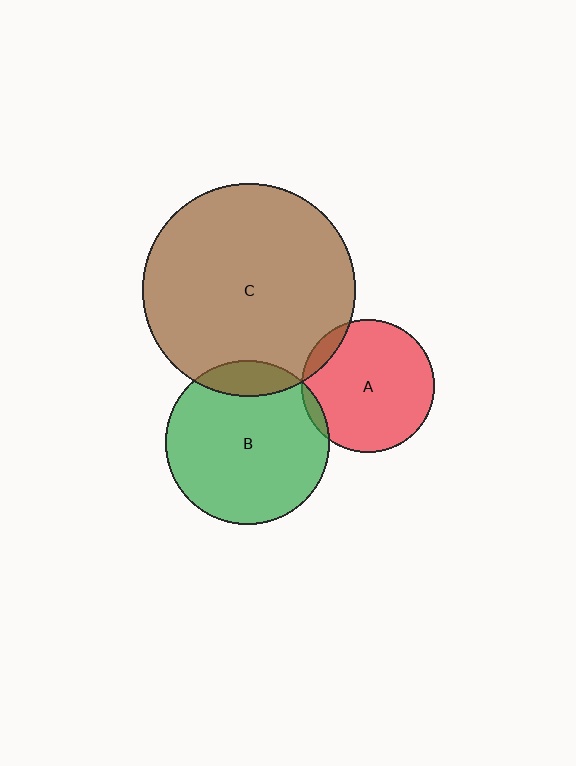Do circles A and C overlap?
Yes.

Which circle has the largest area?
Circle C (brown).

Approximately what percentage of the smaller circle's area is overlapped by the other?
Approximately 5%.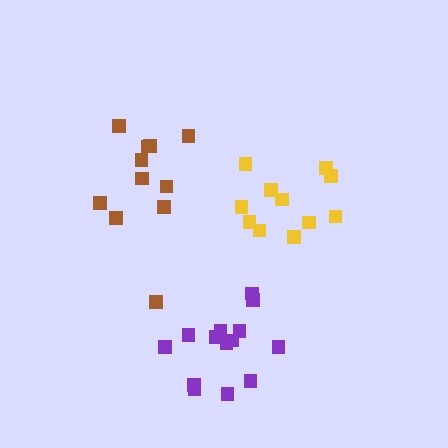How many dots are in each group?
Group 1: 11 dots, Group 2: 14 dots, Group 3: 11 dots (36 total).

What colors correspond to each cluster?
The clusters are colored: yellow, purple, brown.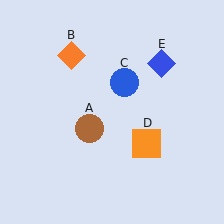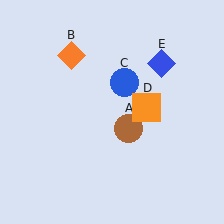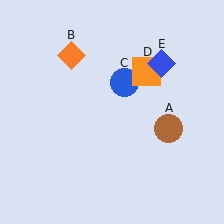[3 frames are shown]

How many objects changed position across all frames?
2 objects changed position: brown circle (object A), orange square (object D).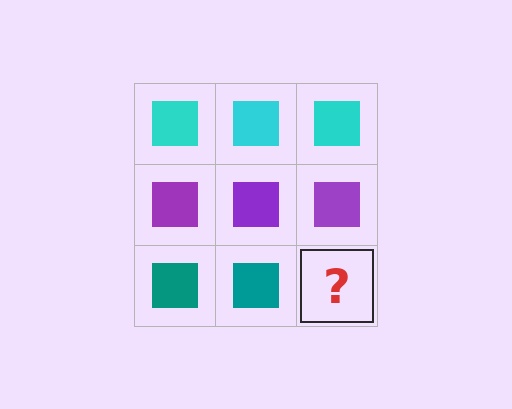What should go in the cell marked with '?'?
The missing cell should contain a teal square.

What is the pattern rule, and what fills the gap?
The rule is that each row has a consistent color. The gap should be filled with a teal square.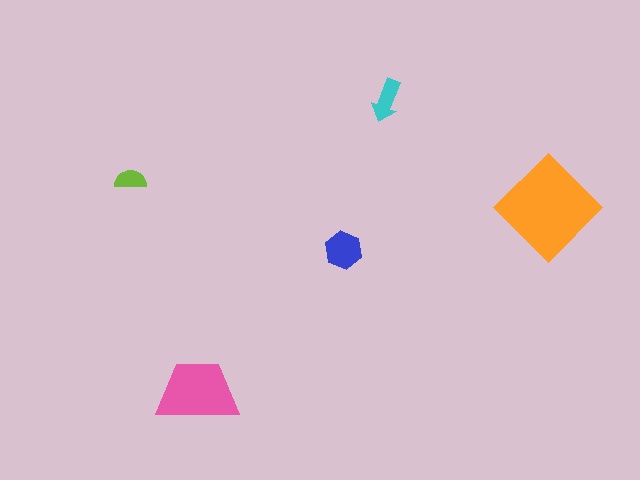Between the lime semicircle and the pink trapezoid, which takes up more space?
The pink trapezoid.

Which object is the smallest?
The lime semicircle.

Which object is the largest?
The orange diamond.